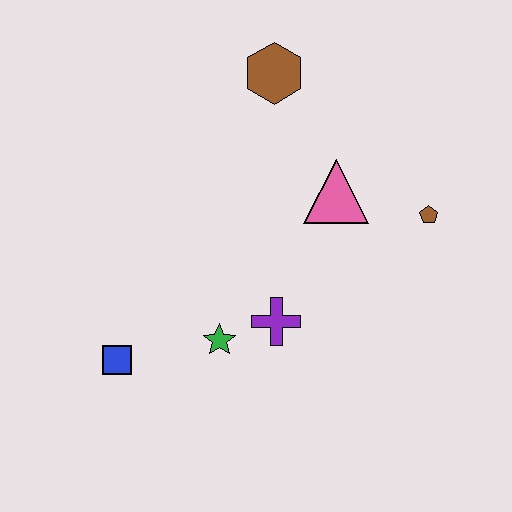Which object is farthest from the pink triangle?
The blue square is farthest from the pink triangle.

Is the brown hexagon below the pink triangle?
No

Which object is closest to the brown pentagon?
The pink triangle is closest to the brown pentagon.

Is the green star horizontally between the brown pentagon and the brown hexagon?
No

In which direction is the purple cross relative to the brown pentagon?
The purple cross is to the left of the brown pentagon.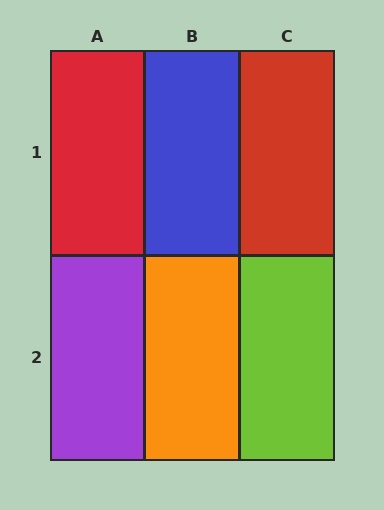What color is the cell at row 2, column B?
Orange.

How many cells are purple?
1 cell is purple.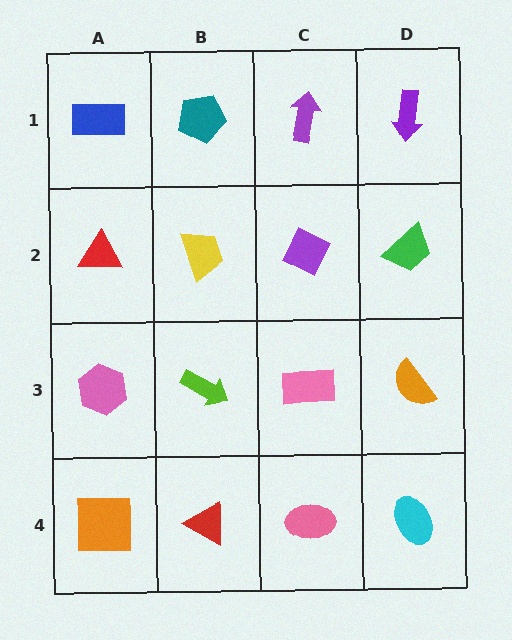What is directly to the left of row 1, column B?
A blue rectangle.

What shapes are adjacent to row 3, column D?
A green trapezoid (row 2, column D), a cyan ellipse (row 4, column D), a pink rectangle (row 3, column C).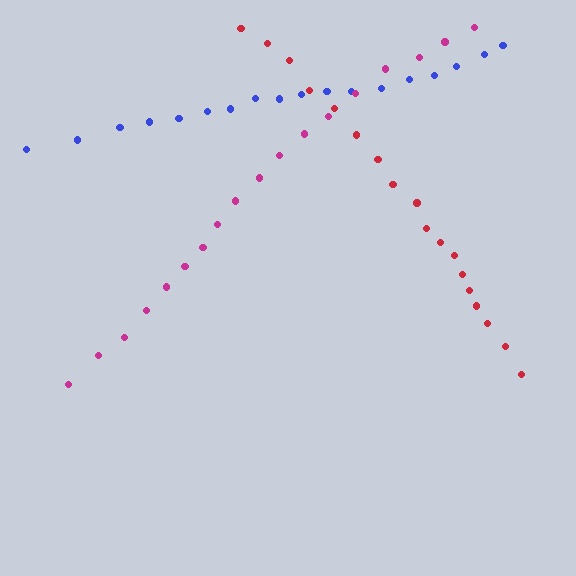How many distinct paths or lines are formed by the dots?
There are 3 distinct paths.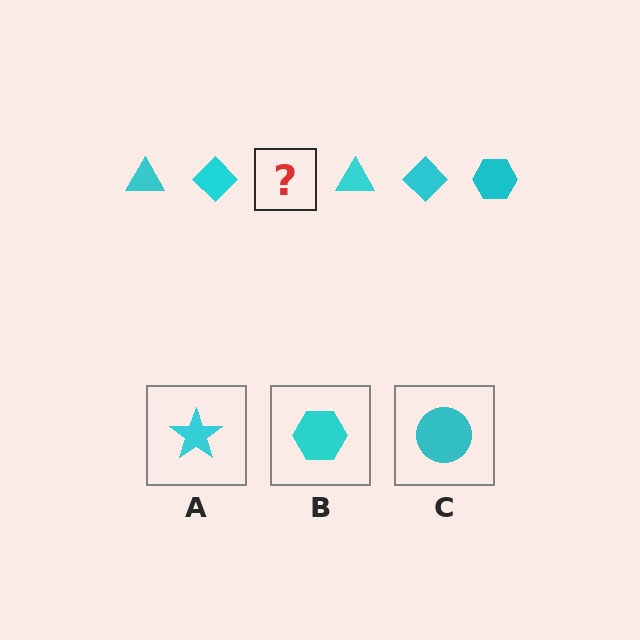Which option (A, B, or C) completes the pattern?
B.